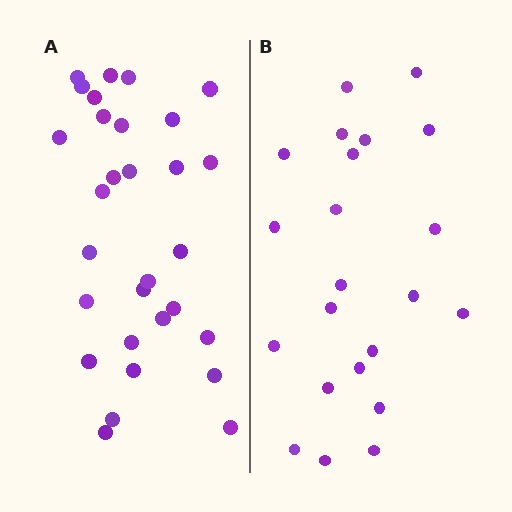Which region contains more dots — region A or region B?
Region A (the left region) has more dots.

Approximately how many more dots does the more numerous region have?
Region A has roughly 8 or so more dots than region B.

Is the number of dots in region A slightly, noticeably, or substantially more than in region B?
Region A has noticeably more, but not dramatically so. The ratio is roughly 1.4 to 1.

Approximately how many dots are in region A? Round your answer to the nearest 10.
About 30 dots.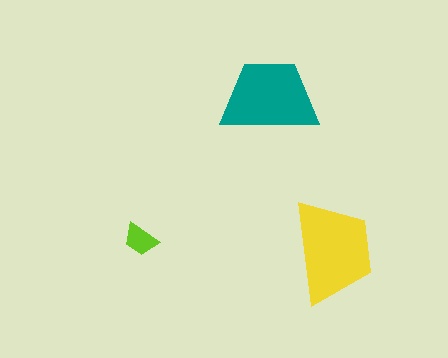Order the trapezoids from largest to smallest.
the yellow one, the teal one, the lime one.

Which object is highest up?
The teal trapezoid is topmost.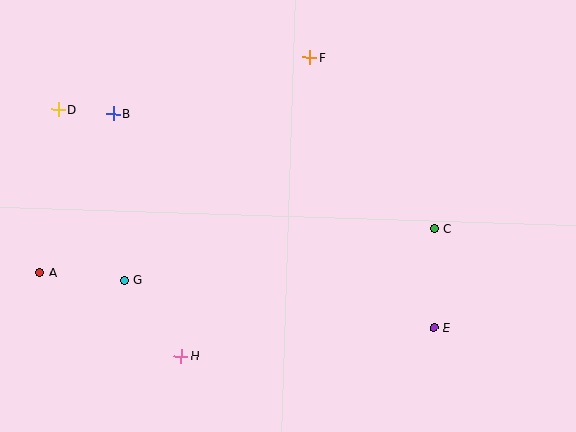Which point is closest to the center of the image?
Point C at (434, 228) is closest to the center.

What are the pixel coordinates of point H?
Point H is at (181, 356).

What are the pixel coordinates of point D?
Point D is at (59, 109).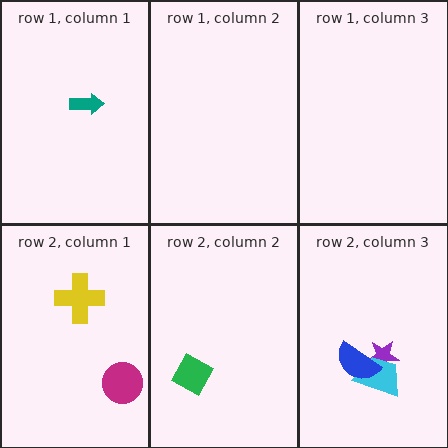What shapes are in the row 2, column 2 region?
The green diamond.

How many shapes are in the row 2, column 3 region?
3.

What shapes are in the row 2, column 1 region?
The yellow cross, the magenta circle.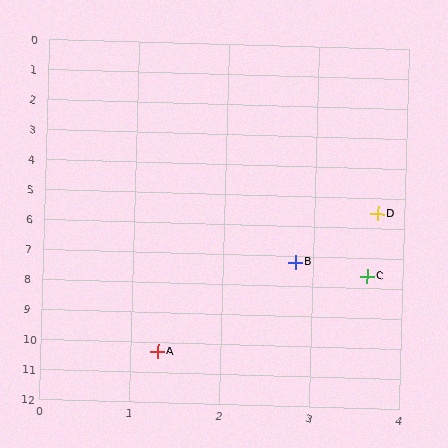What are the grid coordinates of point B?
Point B is at approximately (2.8, 7.2).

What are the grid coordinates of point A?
Point A is at approximately (1.3, 10.3).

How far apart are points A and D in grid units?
Points A and D are about 5.4 grid units apart.